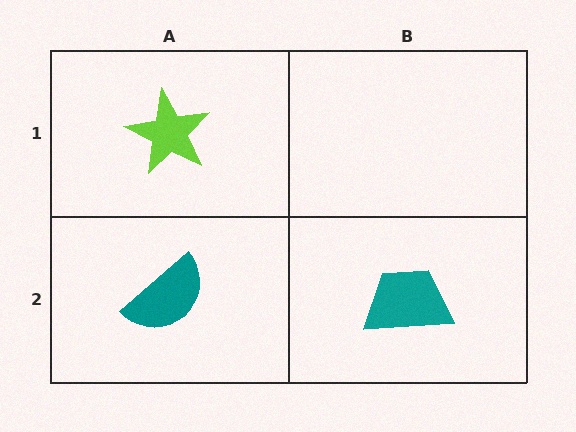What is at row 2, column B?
A teal trapezoid.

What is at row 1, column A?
A lime star.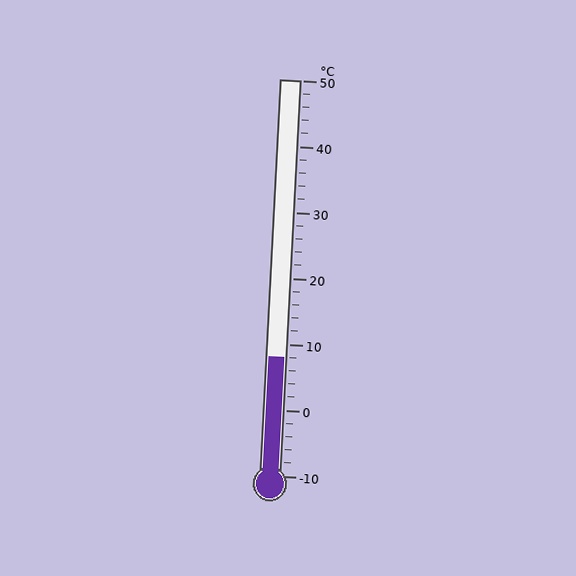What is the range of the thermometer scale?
The thermometer scale ranges from -10°C to 50°C.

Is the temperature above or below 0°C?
The temperature is above 0°C.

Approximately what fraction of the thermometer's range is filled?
The thermometer is filled to approximately 30% of its range.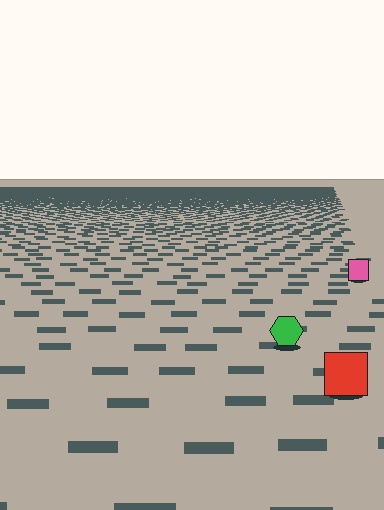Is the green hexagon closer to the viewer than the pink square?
Yes. The green hexagon is closer — you can tell from the texture gradient: the ground texture is coarser near it.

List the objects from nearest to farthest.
From nearest to farthest: the red square, the green hexagon, the pink square.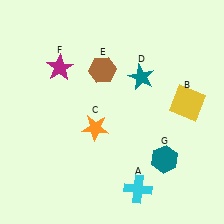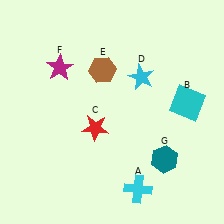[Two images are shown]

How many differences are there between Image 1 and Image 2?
There are 3 differences between the two images.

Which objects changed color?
B changed from yellow to cyan. C changed from orange to red. D changed from teal to cyan.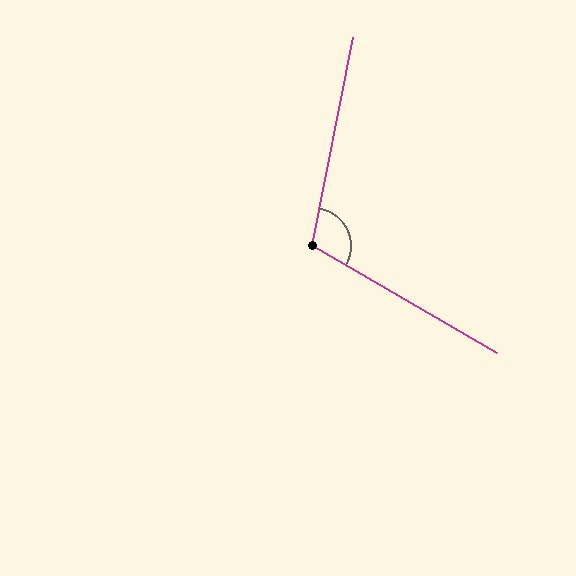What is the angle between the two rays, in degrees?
Approximately 109 degrees.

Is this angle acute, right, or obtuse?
It is obtuse.